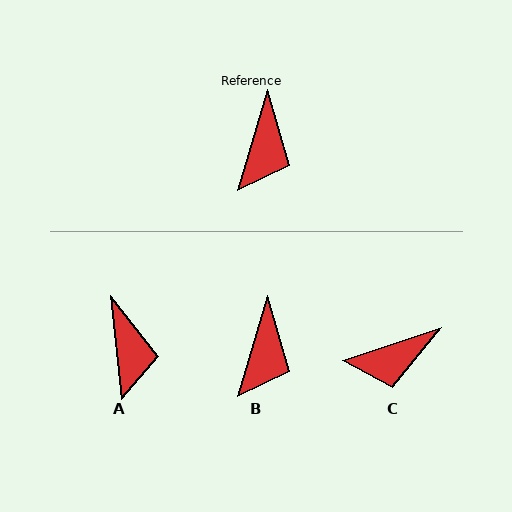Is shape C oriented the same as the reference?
No, it is off by about 55 degrees.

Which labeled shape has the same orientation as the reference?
B.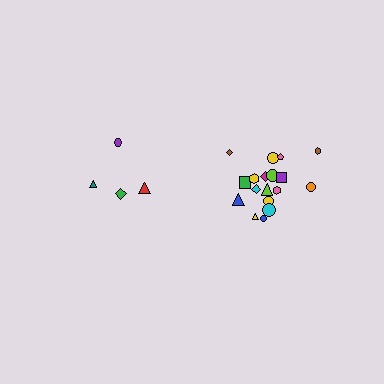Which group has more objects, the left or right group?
The right group.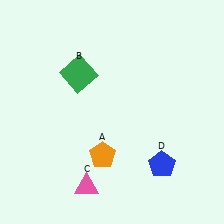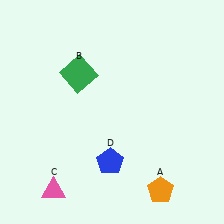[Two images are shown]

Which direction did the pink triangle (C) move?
The pink triangle (C) moved left.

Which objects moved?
The objects that moved are: the orange pentagon (A), the pink triangle (C), the blue pentagon (D).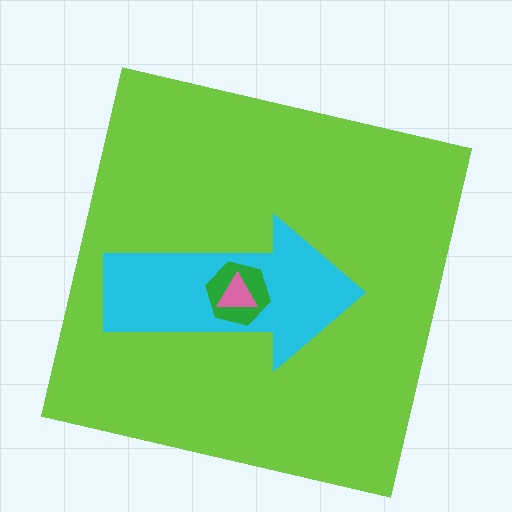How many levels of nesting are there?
4.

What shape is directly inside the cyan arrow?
The green hexagon.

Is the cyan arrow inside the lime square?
Yes.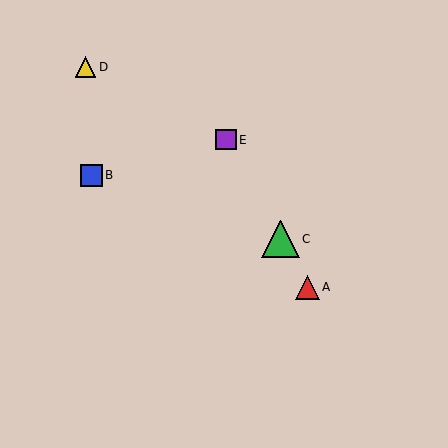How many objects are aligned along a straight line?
3 objects (A, C, E) are aligned along a straight line.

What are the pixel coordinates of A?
Object A is at (307, 287).